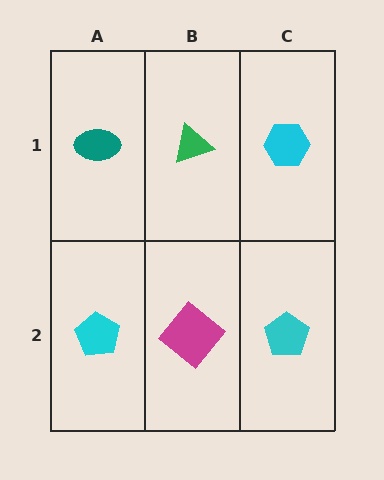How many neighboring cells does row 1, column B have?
3.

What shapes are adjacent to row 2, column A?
A teal ellipse (row 1, column A), a magenta diamond (row 2, column B).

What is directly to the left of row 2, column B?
A cyan pentagon.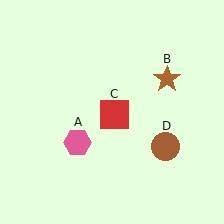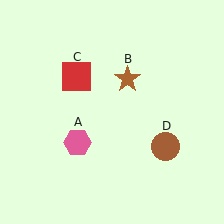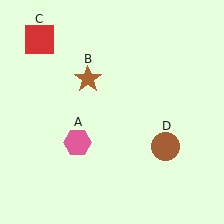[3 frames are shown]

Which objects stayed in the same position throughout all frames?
Pink hexagon (object A) and brown circle (object D) remained stationary.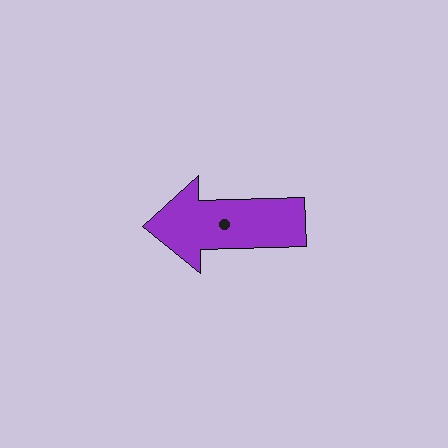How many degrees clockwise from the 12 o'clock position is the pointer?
Approximately 268 degrees.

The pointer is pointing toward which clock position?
Roughly 9 o'clock.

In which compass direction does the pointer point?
West.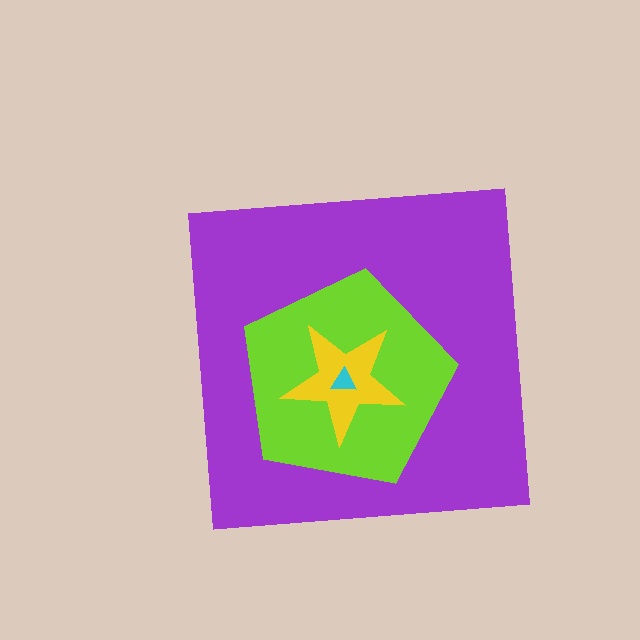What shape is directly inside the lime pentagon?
The yellow star.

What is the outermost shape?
The purple square.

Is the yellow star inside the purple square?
Yes.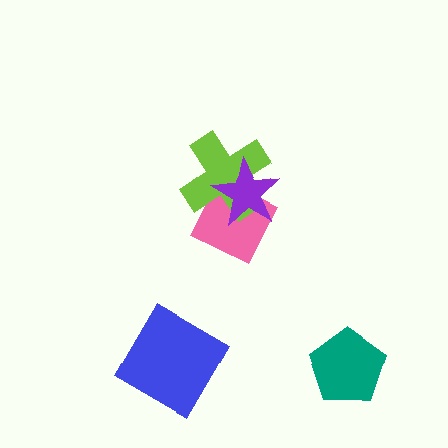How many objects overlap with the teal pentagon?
0 objects overlap with the teal pentagon.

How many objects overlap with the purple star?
2 objects overlap with the purple star.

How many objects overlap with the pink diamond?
2 objects overlap with the pink diamond.